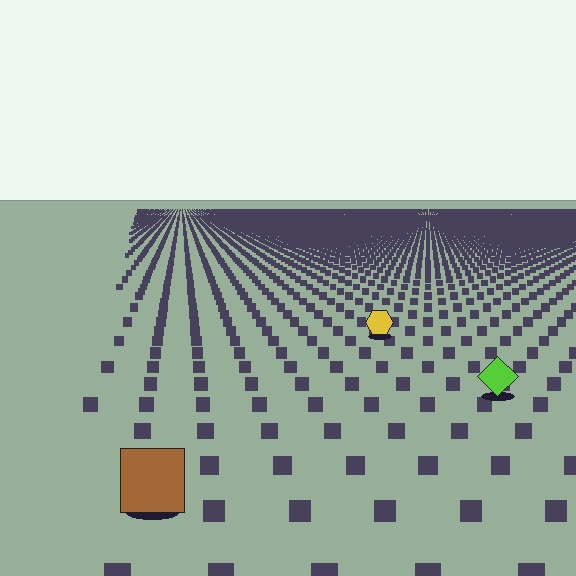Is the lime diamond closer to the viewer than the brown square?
No. The brown square is closer — you can tell from the texture gradient: the ground texture is coarser near it.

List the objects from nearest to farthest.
From nearest to farthest: the brown square, the lime diamond, the yellow hexagon.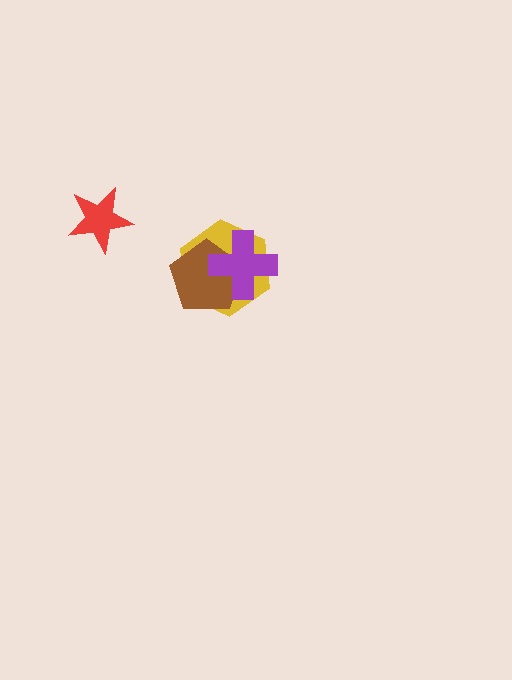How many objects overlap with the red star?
0 objects overlap with the red star.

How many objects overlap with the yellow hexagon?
2 objects overlap with the yellow hexagon.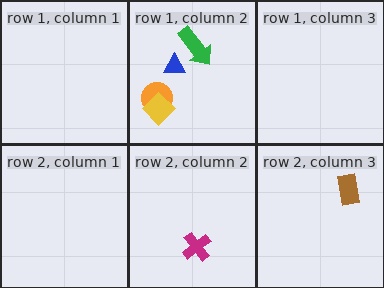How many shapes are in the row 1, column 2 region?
4.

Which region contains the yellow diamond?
The row 1, column 2 region.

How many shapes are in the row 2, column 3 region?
1.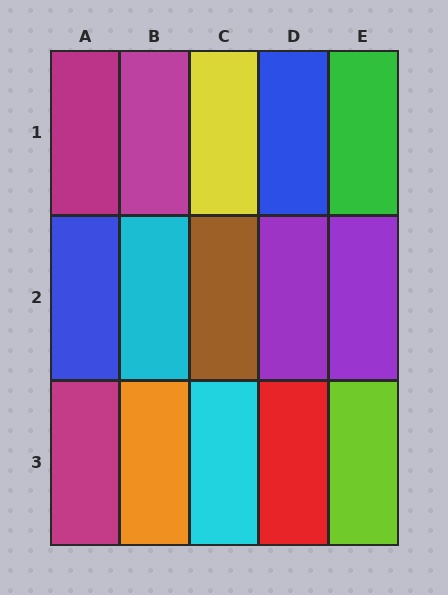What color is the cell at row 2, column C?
Brown.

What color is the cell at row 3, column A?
Magenta.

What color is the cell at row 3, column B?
Orange.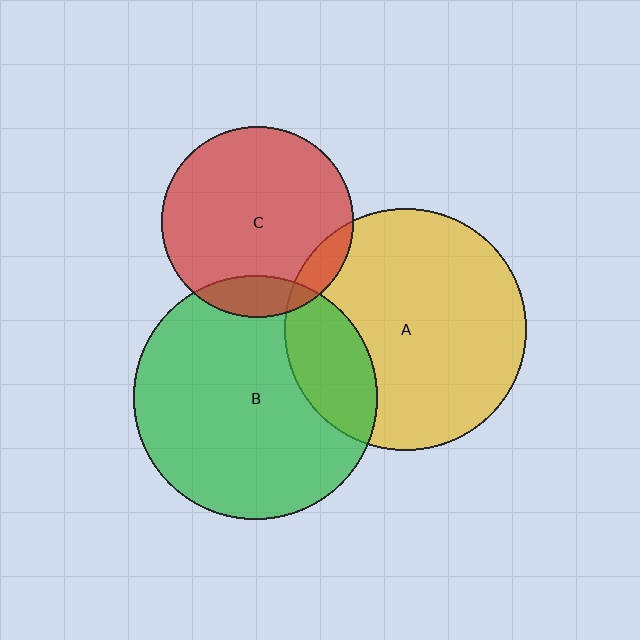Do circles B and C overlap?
Yes.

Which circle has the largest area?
Circle B (green).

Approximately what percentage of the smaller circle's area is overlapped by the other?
Approximately 15%.